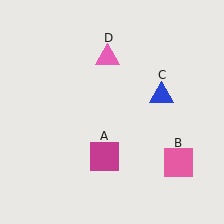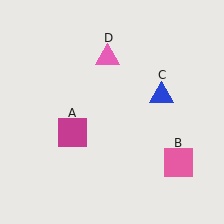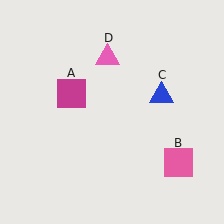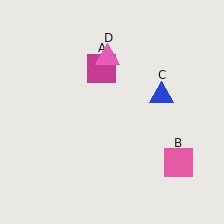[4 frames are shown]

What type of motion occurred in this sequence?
The magenta square (object A) rotated clockwise around the center of the scene.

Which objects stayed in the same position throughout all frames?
Pink square (object B) and blue triangle (object C) and pink triangle (object D) remained stationary.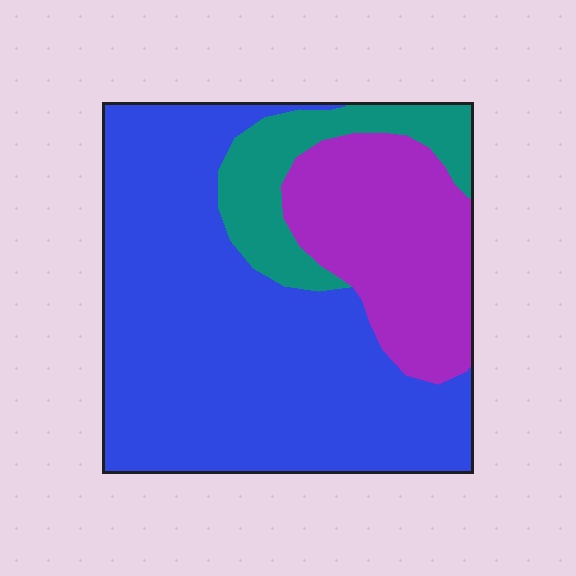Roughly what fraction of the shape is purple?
Purple covers 24% of the shape.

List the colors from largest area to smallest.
From largest to smallest: blue, purple, teal.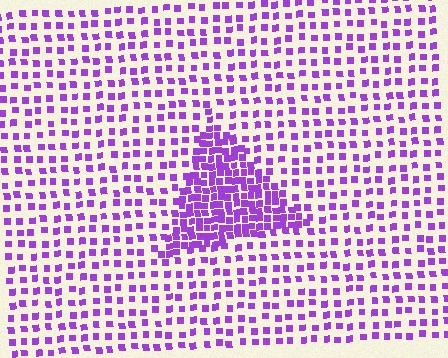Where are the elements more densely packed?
The elements are more densely packed inside the triangle boundary.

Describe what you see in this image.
The image contains small purple elements arranged at two different densities. A triangle-shaped region is visible where the elements are more densely packed than the surrounding area.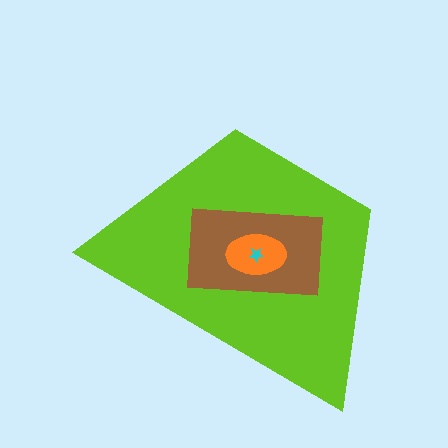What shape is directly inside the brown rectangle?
The orange ellipse.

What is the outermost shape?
The lime trapezoid.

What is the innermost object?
The cyan star.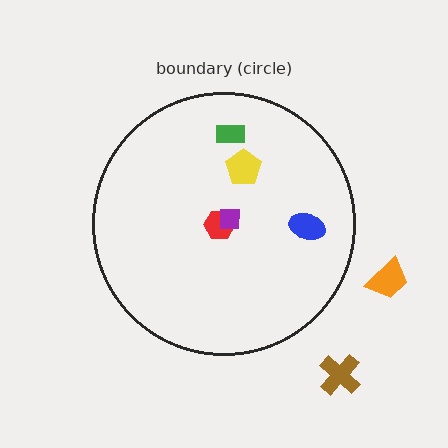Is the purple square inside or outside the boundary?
Inside.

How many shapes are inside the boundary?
5 inside, 2 outside.